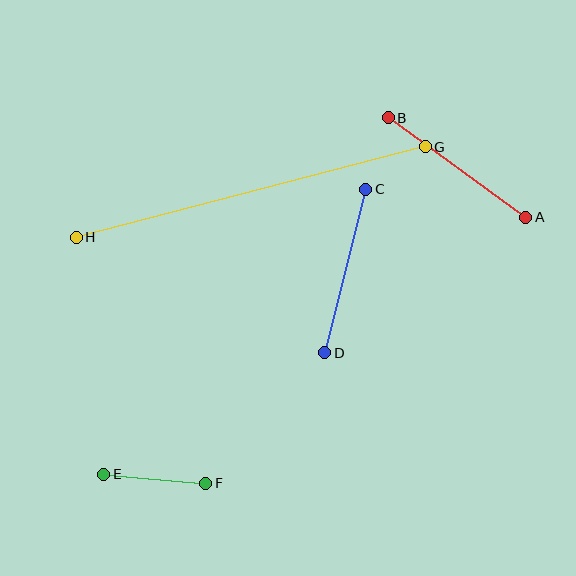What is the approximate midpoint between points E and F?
The midpoint is at approximately (155, 479) pixels.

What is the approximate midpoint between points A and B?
The midpoint is at approximately (457, 168) pixels.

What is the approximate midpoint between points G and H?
The midpoint is at approximately (251, 192) pixels.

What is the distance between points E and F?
The distance is approximately 102 pixels.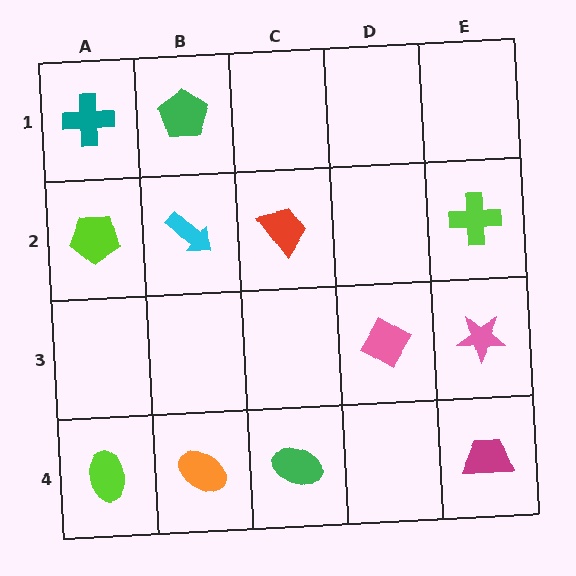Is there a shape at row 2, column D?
No, that cell is empty.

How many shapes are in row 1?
2 shapes.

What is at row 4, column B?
An orange ellipse.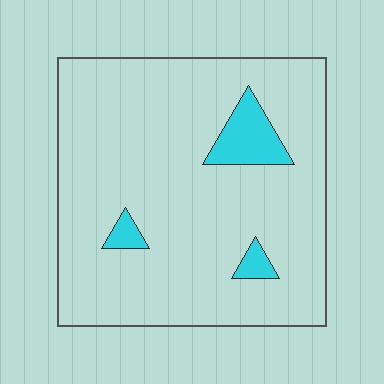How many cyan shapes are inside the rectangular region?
3.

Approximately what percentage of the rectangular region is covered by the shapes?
Approximately 10%.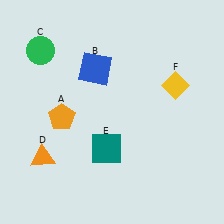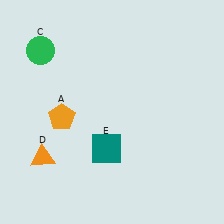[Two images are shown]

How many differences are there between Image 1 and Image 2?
There are 2 differences between the two images.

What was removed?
The blue square (B), the yellow diamond (F) were removed in Image 2.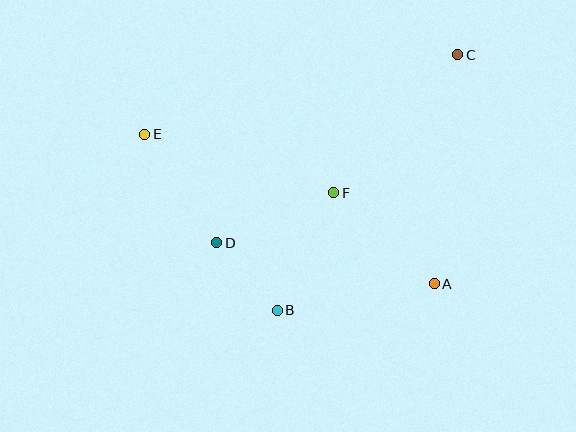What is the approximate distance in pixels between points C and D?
The distance between C and D is approximately 306 pixels.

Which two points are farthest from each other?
Points A and E are farthest from each other.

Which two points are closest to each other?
Points B and D are closest to each other.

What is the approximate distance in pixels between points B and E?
The distance between B and E is approximately 220 pixels.